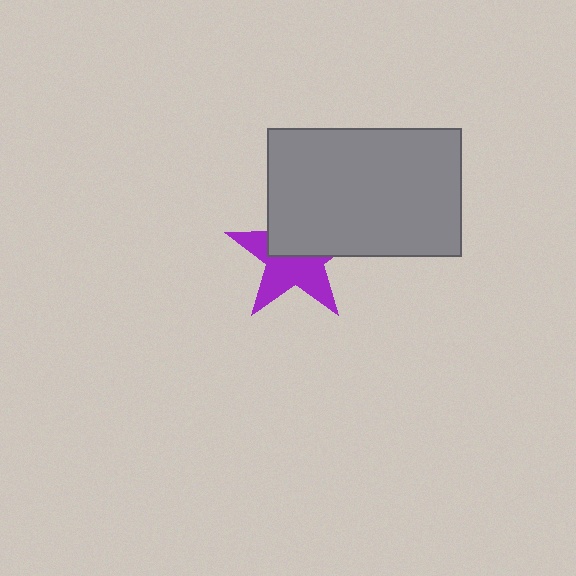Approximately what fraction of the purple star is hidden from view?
Roughly 46% of the purple star is hidden behind the gray rectangle.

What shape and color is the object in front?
The object in front is a gray rectangle.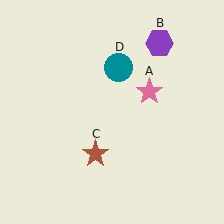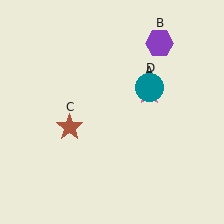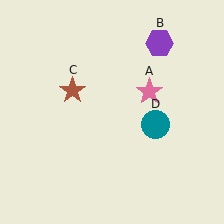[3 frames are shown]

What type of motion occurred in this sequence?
The brown star (object C), teal circle (object D) rotated clockwise around the center of the scene.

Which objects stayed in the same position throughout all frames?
Pink star (object A) and purple hexagon (object B) remained stationary.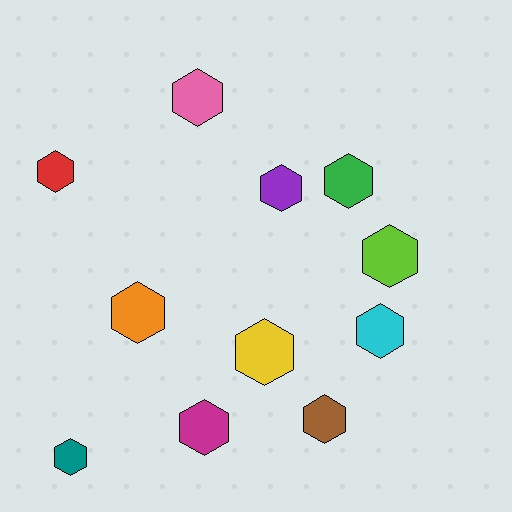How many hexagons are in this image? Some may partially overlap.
There are 11 hexagons.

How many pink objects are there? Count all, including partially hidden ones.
There is 1 pink object.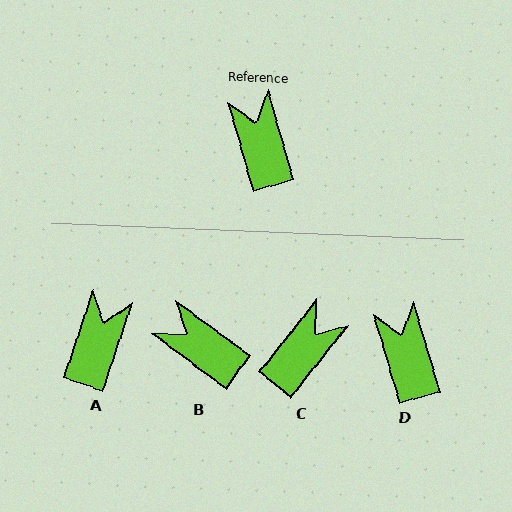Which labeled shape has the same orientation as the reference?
D.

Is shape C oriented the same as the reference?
No, it is off by about 55 degrees.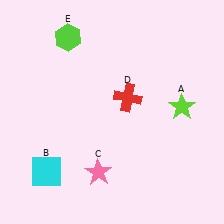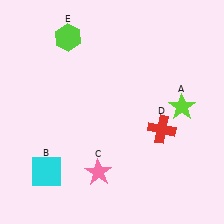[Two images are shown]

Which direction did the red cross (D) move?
The red cross (D) moved right.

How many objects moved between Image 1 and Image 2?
1 object moved between the two images.